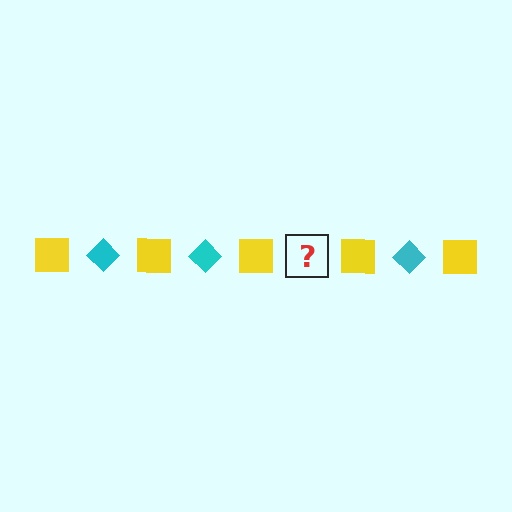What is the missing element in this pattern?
The missing element is a cyan diamond.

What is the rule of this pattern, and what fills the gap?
The rule is that the pattern alternates between yellow square and cyan diamond. The gap should be filled with a cyan diamond.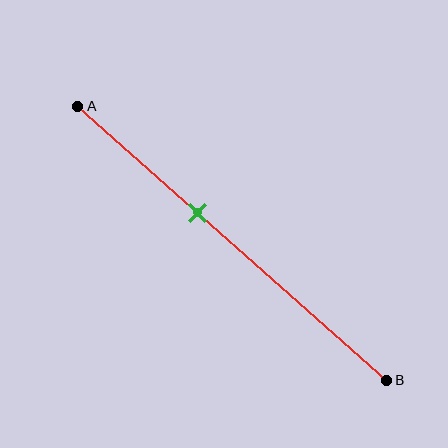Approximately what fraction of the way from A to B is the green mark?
The green mark is approximately 40% of the way from A to B.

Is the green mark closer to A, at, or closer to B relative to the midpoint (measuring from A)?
The green mark is closer to point A than the midpoint of segment AB.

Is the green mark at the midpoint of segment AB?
No, the mark is at about 40% from A, not at the 50% midpoint.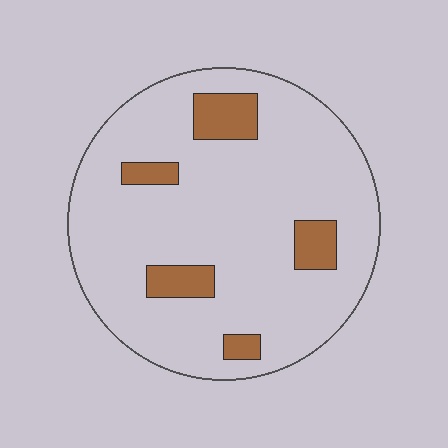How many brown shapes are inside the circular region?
5.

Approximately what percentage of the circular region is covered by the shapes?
Approximately 15%.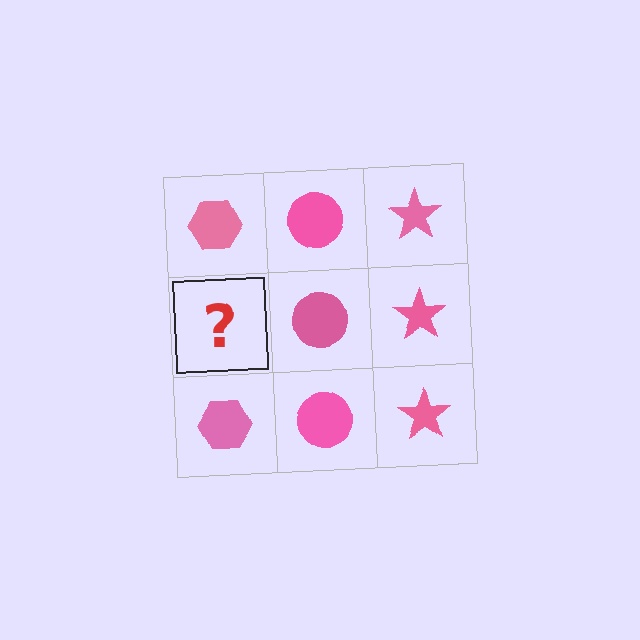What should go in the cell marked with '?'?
The missing cell should contain a pink hexagon.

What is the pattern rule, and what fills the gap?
The rule is that each column has a consistent shape. The gap should be filled with a pink hexagon.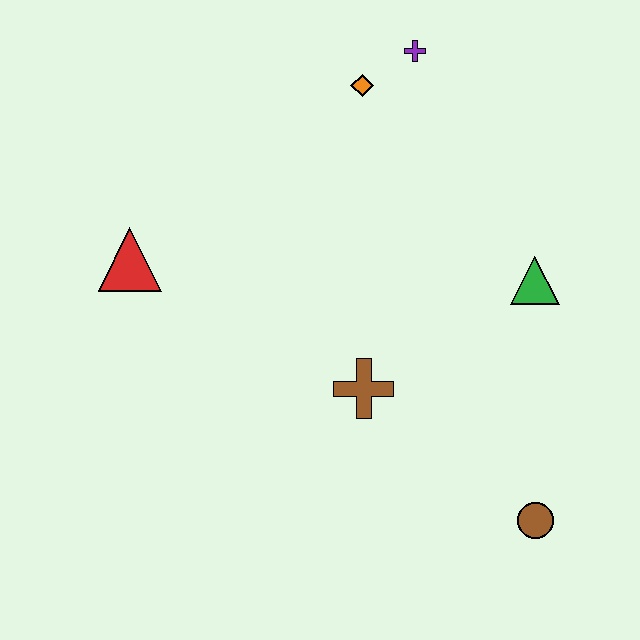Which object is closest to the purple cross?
The orange diamond is closest to the purple cross.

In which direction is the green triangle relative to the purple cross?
The green triangle is below the purple cross.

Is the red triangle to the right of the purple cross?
No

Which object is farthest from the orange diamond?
The brown circle is farthest from the orange diamond.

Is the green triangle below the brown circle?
No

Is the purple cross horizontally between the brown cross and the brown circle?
Yes